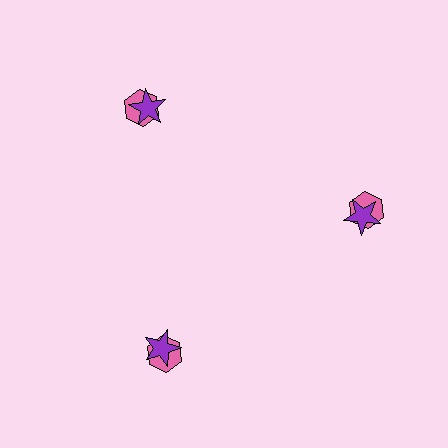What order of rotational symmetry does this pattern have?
This pattern has 3-fold rotational symmetry.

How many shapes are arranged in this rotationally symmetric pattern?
There are 6 shapes, arranged in 3 groups of 2.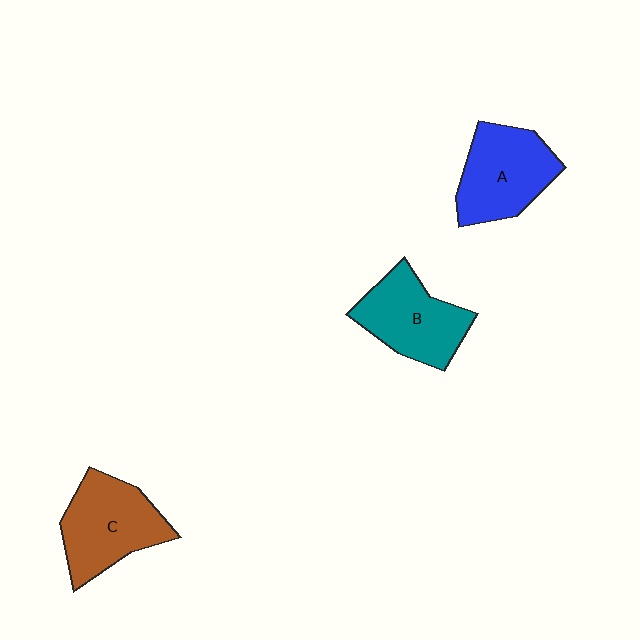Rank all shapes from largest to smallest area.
From largest to smallest: C (brown), A (blue), B (teal).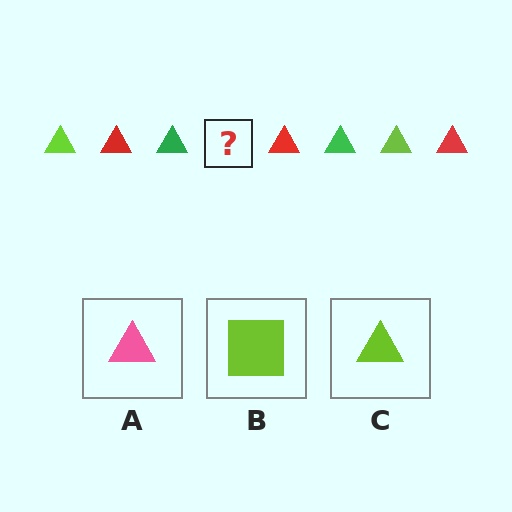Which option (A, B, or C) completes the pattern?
C.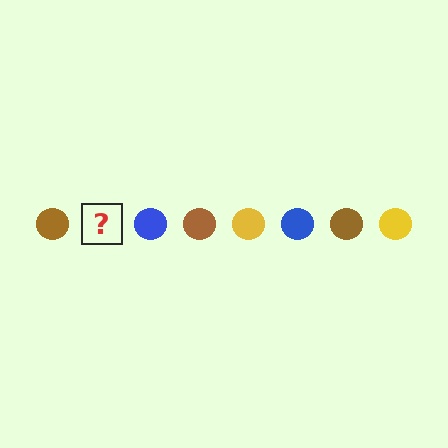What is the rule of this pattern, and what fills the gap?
The rule is that the pattern cycles through brown, yellow, blue circles. The gap should be filled with a yellow circle.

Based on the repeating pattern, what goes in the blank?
The blank should be a yellow circle.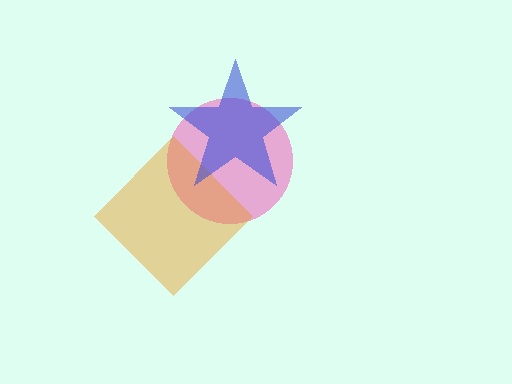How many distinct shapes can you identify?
There are 3 distinct shapes: a pink circle, an orange diamond, a blue star.